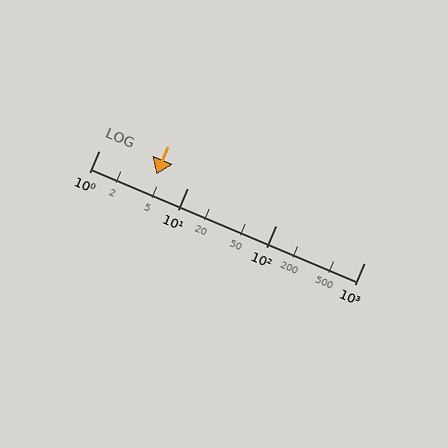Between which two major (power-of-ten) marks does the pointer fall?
The pointer is between 1 and 10.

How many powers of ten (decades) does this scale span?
The scale spans 3 decades, from 1 to 1000.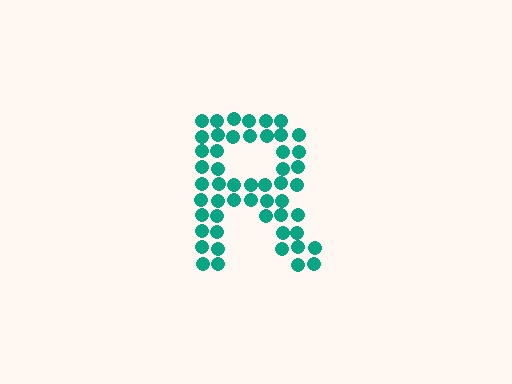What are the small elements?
The small elements are circles.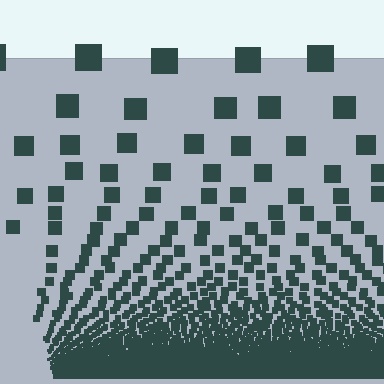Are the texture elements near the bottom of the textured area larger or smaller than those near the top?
Smaller. The gradient is inverted — elements near the bottom are smaller and denser.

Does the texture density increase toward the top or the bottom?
Density increases toward the bottom.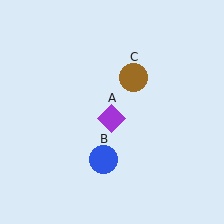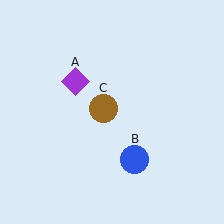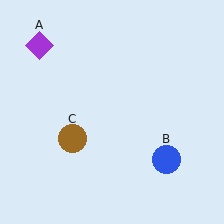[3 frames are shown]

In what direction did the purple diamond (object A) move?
The purple diamond (object A) moved up and to the left.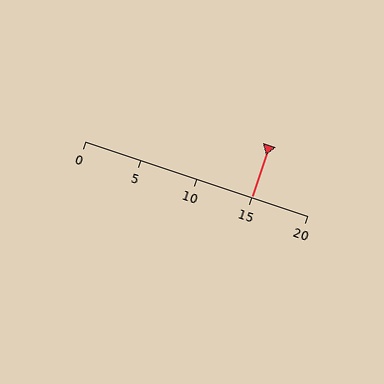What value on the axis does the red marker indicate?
The marker indicates approximately 15.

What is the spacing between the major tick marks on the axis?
The major ticks are spaced 5 apart.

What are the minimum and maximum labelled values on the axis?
The axis runs from 0 to 20.